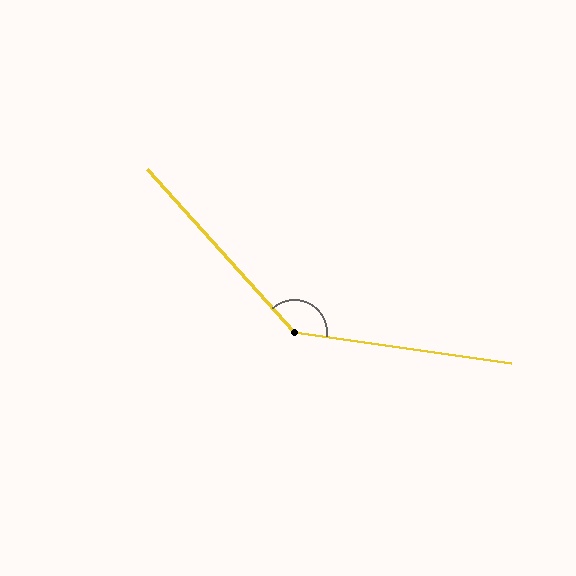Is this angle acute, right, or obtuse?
It is obtuse.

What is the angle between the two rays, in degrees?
Approximately 140 degrees.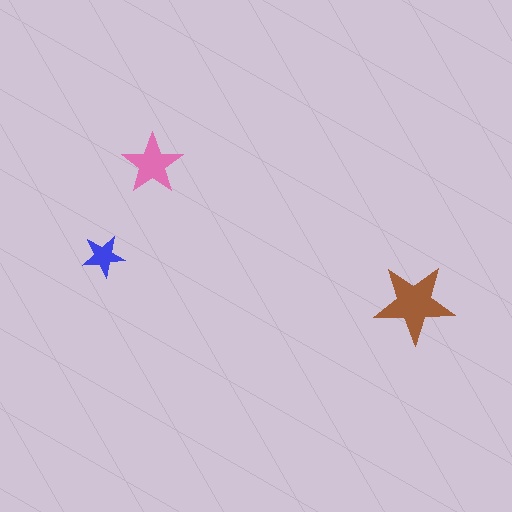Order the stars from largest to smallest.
the brown one, the pink one, the blue one.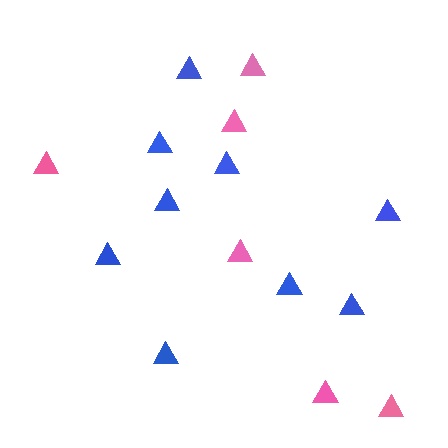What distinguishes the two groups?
There are 2 groups: one group of blue triangles (9) and one group of pink triangles (6).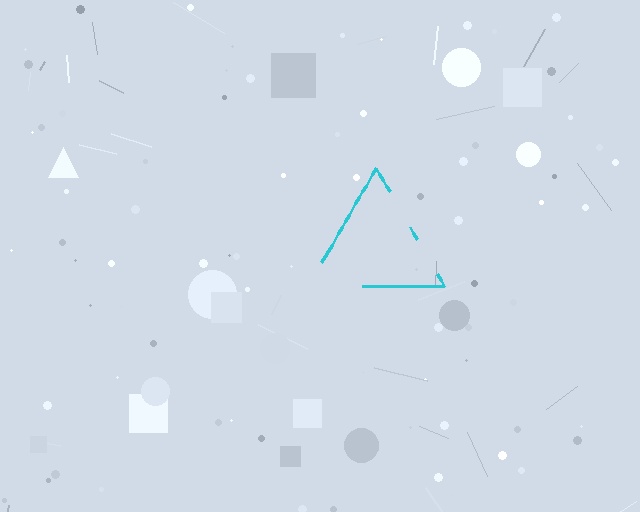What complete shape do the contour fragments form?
The contour fragments form a triangle.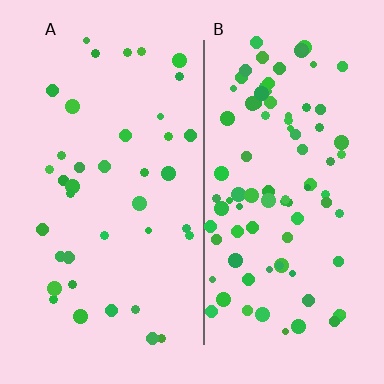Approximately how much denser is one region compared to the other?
Approximately 2.3× — region B over region A.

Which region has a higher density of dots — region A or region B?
B (the right).